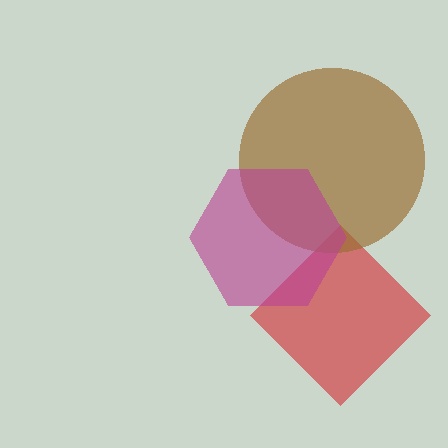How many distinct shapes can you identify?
There are 3 distinct shapes: a red diamond, a brown circle, a magenta hexagon.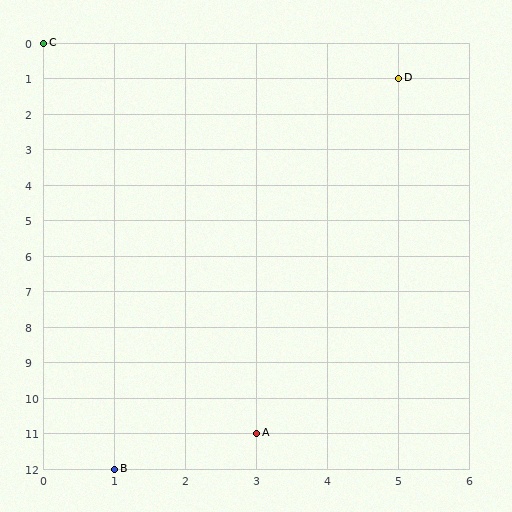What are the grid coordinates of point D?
Point D is at grid coordinates (5, 1).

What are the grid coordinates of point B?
Point B is at grid coordinates (1, 12).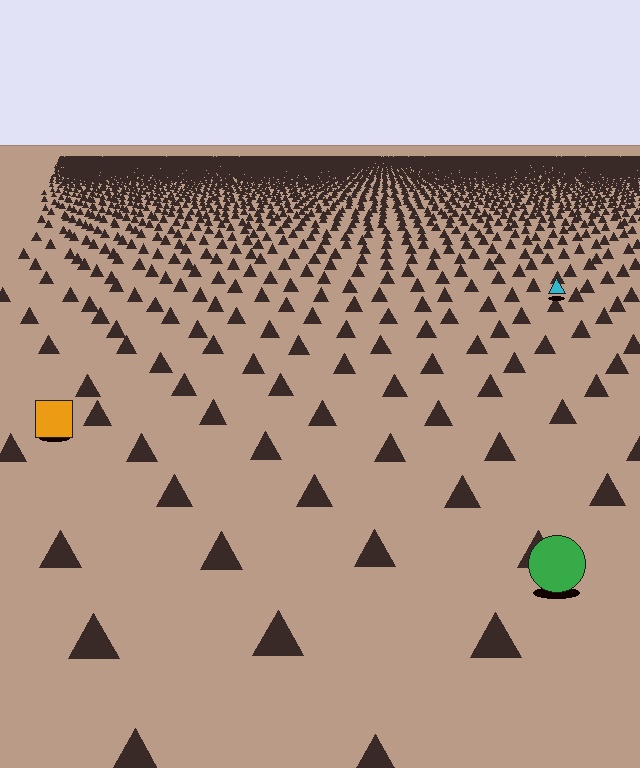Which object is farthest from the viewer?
The cyan triangle is farthest from the viewer. It appears smaller and the ground texture around it is denser.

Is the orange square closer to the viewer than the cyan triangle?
Yes. The orange square is closer — you can tell from the texture gradient: the ground texture is coarser near it.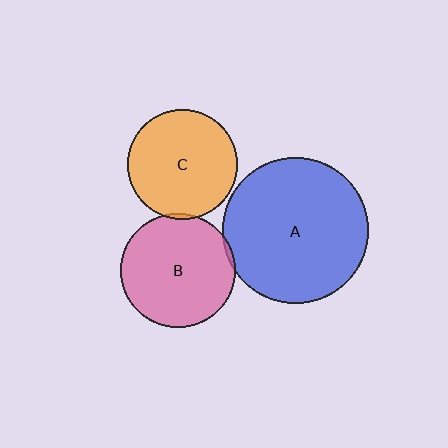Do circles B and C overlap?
Yes.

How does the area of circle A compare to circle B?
Approximately 1.6 times.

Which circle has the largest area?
Circle A (blue).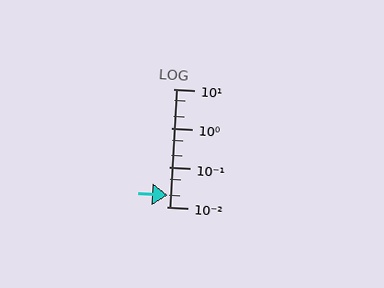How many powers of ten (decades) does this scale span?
The scale spans 3 decades, from 0.01 to 10.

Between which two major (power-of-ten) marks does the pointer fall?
The pointer is between 0.01 and 0.1.